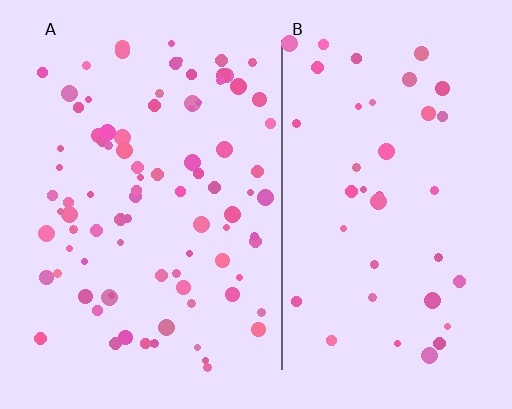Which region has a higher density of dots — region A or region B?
A (the left).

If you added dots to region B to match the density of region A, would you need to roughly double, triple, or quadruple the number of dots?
Approximately double.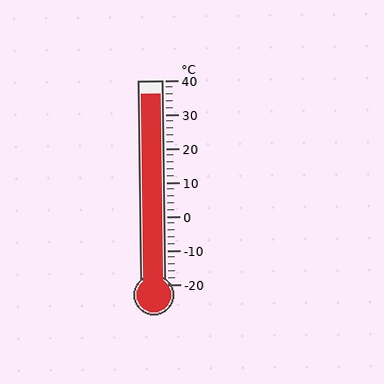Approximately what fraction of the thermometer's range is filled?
The thermometer is filled to approximately 95% of its range.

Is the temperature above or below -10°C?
The temperature is above -10°C.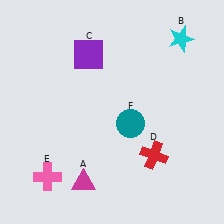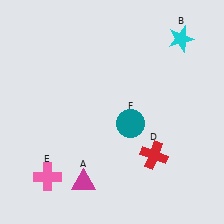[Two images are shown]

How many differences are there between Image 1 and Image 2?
There is 1 difference between the two images.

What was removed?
The purple square (C) was removed in Image 2.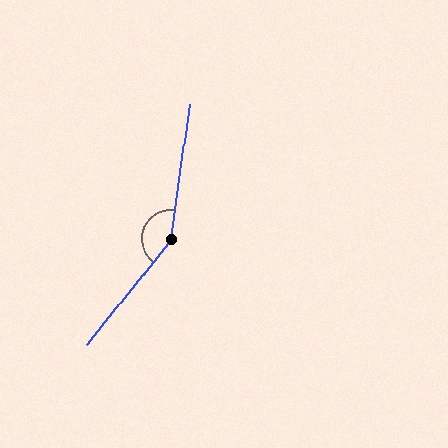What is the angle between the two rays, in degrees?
Approximately 150 degrees.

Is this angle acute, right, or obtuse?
It is obtuse.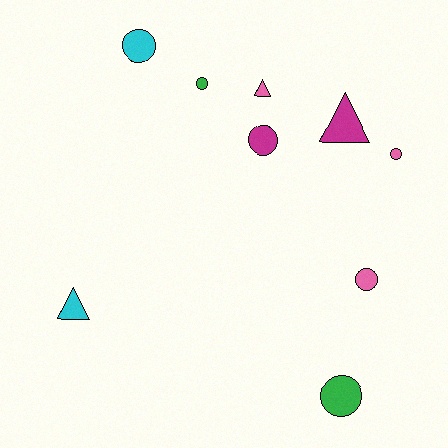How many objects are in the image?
There are 9 objects.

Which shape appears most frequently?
Circle, with 6 objects.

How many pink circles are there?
There are 2 pink circles.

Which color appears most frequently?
Pink, with 3 objects.